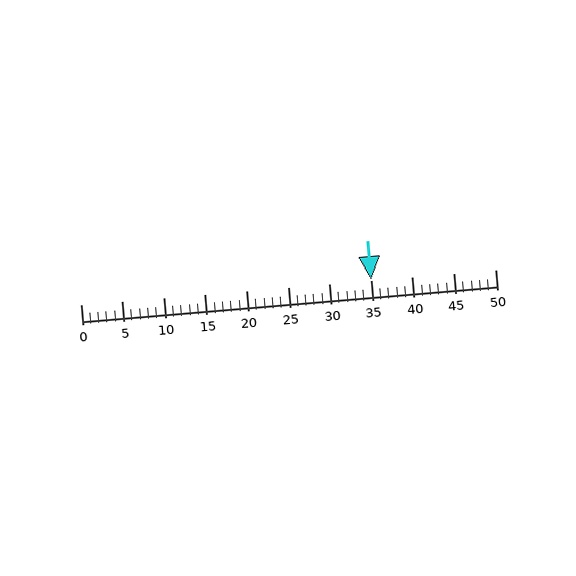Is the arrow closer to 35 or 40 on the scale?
The arrow is closer to 35.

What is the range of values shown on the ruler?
The ruler shows values from 0 to 50.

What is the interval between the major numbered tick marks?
The major tick marks are spaced 5 units apart.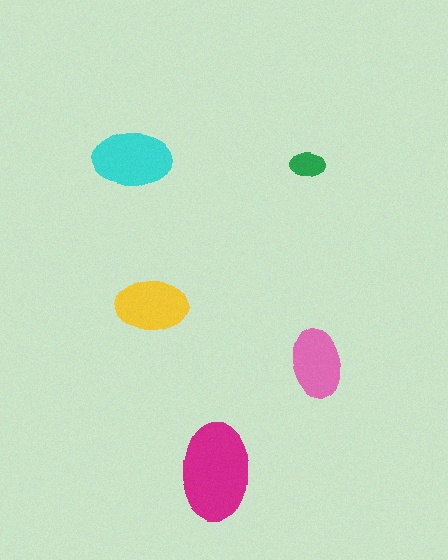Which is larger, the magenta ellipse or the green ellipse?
The magenta one.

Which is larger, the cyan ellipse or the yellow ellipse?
The cyan one.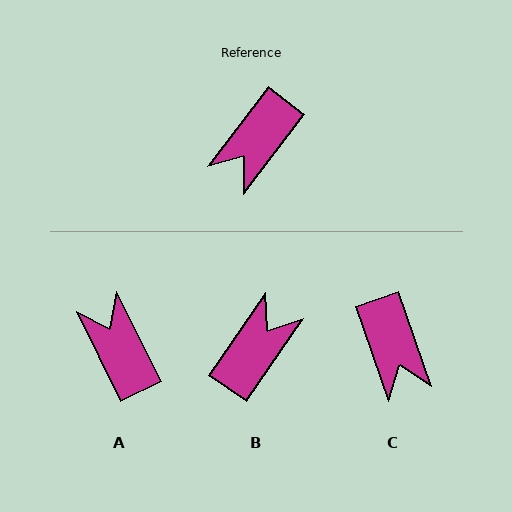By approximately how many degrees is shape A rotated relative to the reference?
Approximately 116 degrees clockwise.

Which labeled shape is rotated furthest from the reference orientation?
B, about 177 degrees away.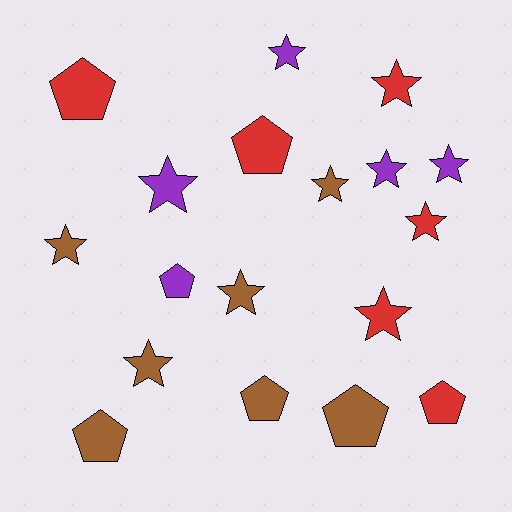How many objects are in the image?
There are 18 objects.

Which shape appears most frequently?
Star, with 11 objects.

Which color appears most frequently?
Brown, with 7 objects.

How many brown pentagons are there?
There are 3 brown pentagons.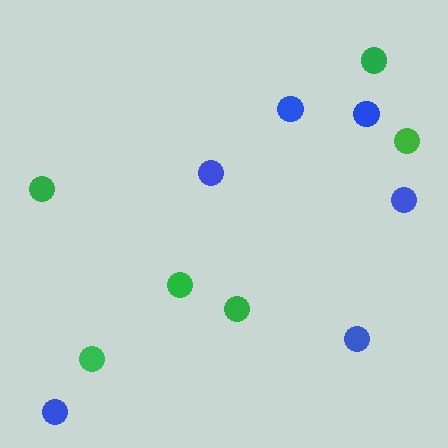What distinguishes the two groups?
There are 2 groups: one group of green circles (6) and one group of blue circles (6).